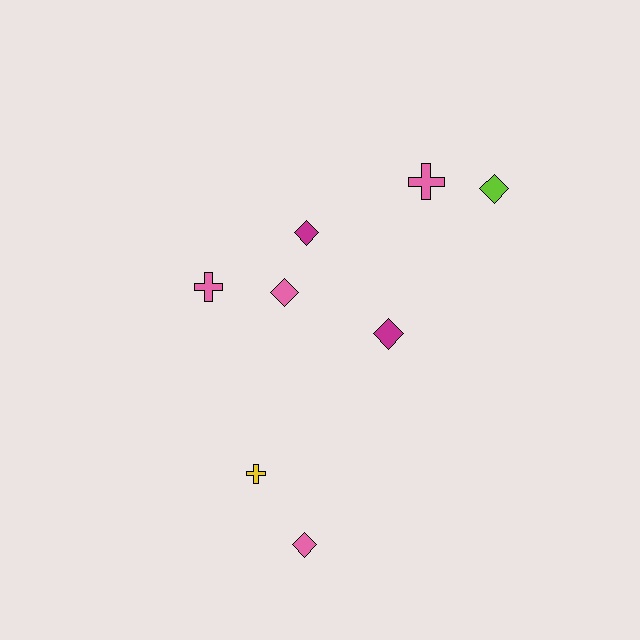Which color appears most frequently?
Pink, with 4 objects.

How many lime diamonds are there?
There is 1 lime diamond.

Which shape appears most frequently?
Diamond, with 5 objects.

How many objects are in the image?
There are 8 objects.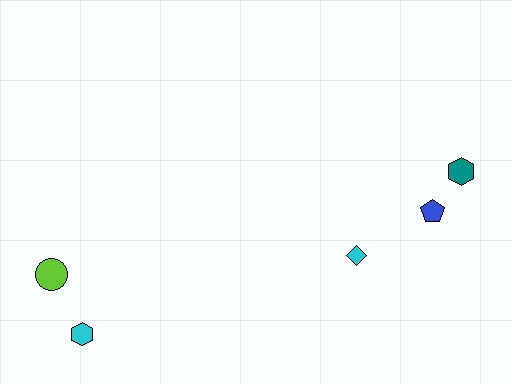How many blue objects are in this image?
There is 1 blue object.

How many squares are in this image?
There are no squares.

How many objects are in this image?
There are 5 objects.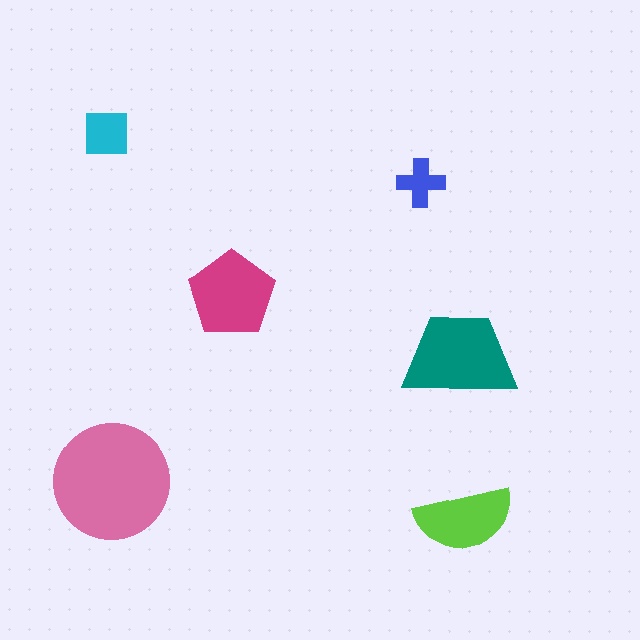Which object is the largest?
The pink circle.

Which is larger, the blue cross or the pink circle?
The pink circle.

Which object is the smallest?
The blue cross.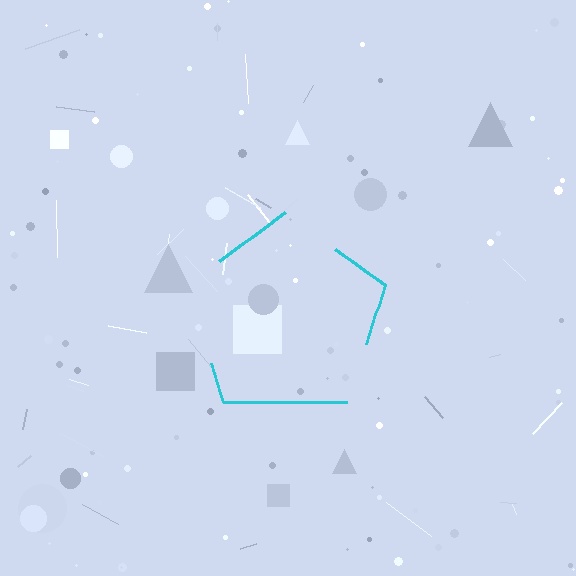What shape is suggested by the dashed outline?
The dashed outline suggests a pentagon.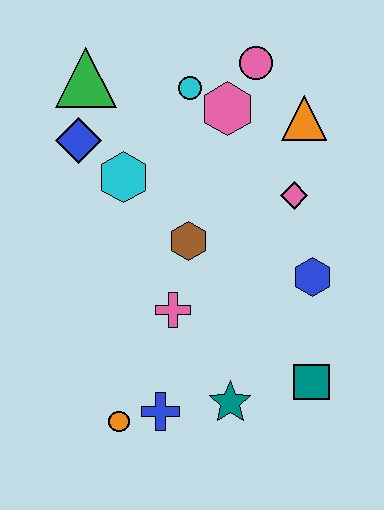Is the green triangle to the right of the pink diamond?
No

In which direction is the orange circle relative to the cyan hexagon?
The orange circle is below the cyan hexagon.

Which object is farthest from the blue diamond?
The teal square is farthest from the blue diamond.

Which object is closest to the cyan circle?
The pink hexagon is closest to the cyan circle.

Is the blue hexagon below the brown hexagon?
Yes